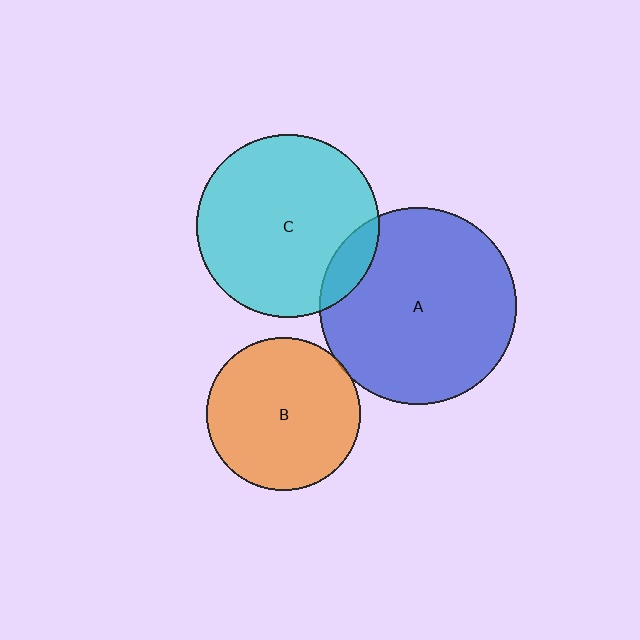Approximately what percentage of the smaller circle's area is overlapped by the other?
Approximately 10%.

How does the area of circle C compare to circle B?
Approximately 1.4 times.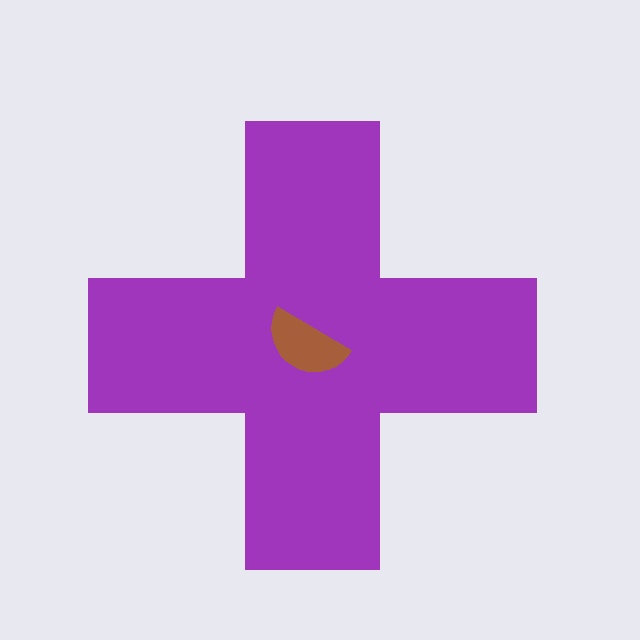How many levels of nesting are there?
2.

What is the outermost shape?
The purple cross.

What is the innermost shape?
The brown semicircle.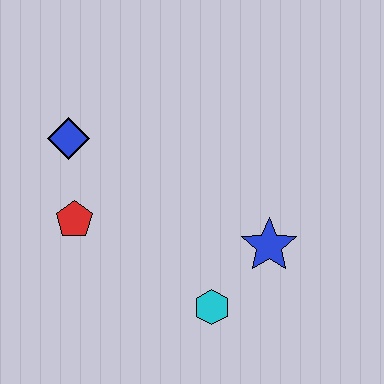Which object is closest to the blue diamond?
The red pentagon is closest to the blue diamond.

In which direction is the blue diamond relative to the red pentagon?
The blue diamond is above the red pentagon.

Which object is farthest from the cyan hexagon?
The blue diamond is farthest from the cyan hexagon.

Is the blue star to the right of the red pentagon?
Yes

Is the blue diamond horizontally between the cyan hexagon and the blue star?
No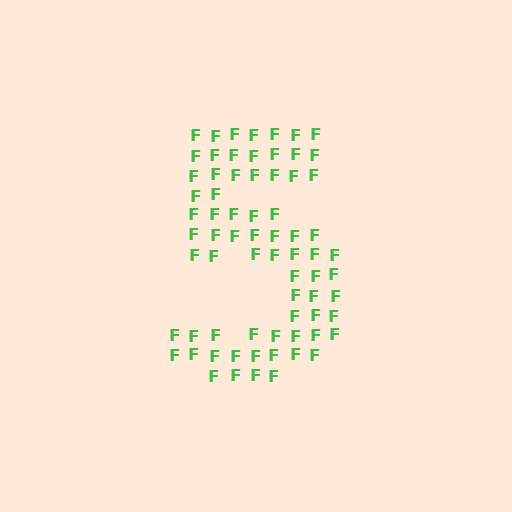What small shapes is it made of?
It is made of small letter F's.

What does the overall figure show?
The overall figure shows the digit 5.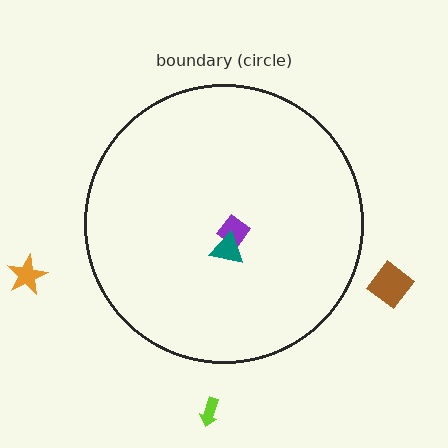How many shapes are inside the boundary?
2 inside, 3 outside.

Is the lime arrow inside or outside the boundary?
Outside.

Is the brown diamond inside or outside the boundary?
Outside.